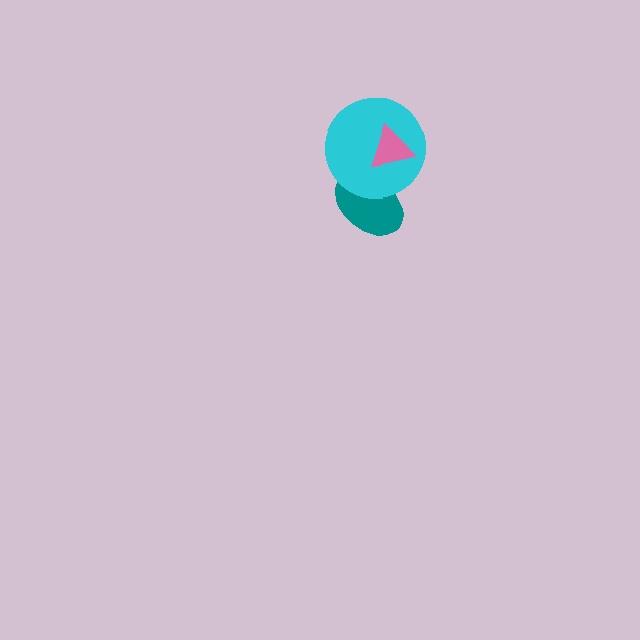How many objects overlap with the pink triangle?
1 object overlaps with the pink triangle.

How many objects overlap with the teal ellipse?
1 object overlaps with the teal ellipse.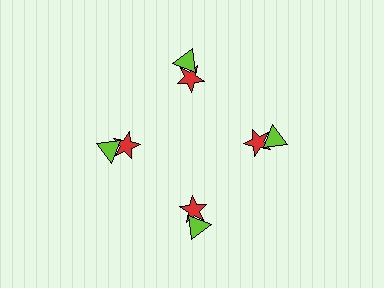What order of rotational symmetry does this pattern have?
This pattern has 4-fold rotational symmetry.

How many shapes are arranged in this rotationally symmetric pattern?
There are 8 shapes, arranged in 4 groups of 2.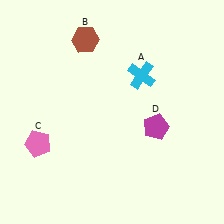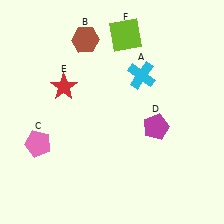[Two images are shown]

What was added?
A red star (E), a lime square (F) were added in Image 2.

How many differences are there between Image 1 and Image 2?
There are 2 differences between the two images.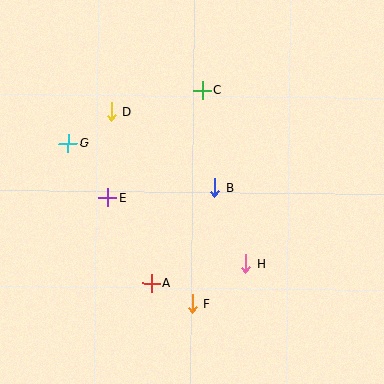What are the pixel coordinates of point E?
Point E is at (108, 198).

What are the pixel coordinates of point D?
Point D is at (111, 112).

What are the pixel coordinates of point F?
Point F is at (192, 304).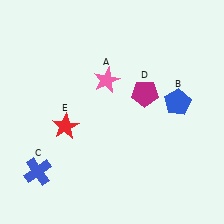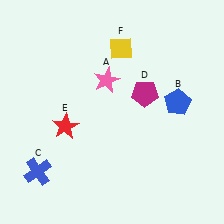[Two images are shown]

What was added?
A yellow diamond (F) was added in Image 2.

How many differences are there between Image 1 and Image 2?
There is 1 difference between the two images.